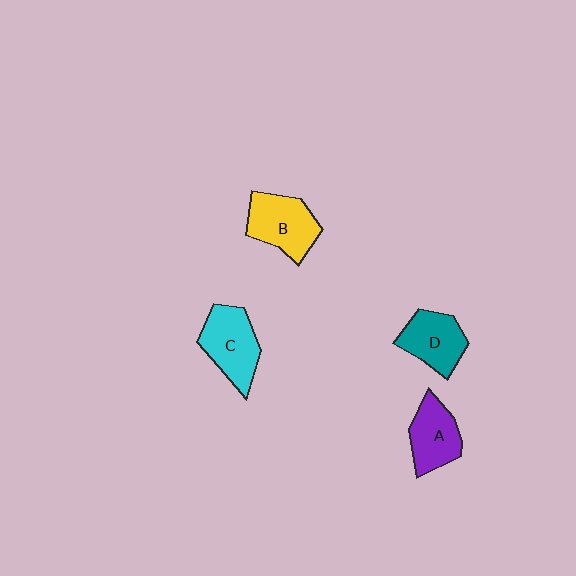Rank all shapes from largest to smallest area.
From largest to smallest: B (yellow), C (cyan), D (teal), A (purple).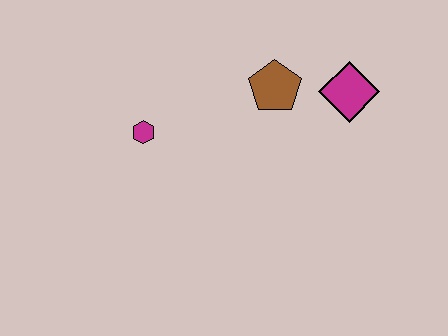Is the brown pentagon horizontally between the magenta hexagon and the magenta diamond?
Yes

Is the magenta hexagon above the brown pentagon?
No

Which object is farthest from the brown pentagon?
The magenta hexagon is farthest from the brown pentagon.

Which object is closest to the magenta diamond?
The brown pentagon is closest to the magenta diamond.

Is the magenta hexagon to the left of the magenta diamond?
Yes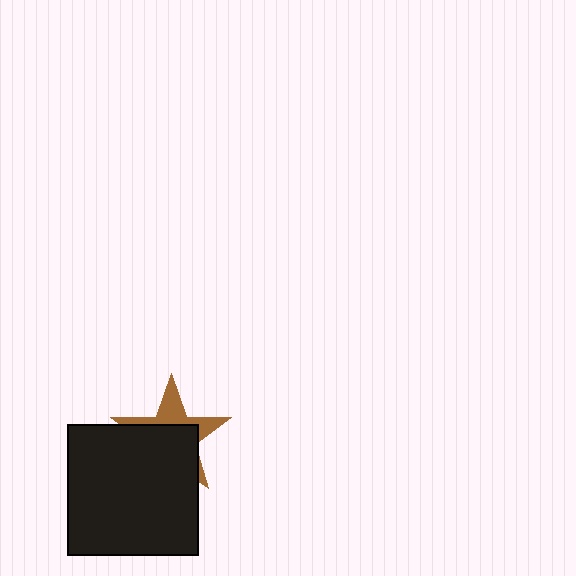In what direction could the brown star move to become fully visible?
The brown star could move up. That would shift it out from behind the black square entirely.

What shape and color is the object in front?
The object in front is a black square.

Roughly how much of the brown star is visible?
A small part of it is visible (roughly 36%).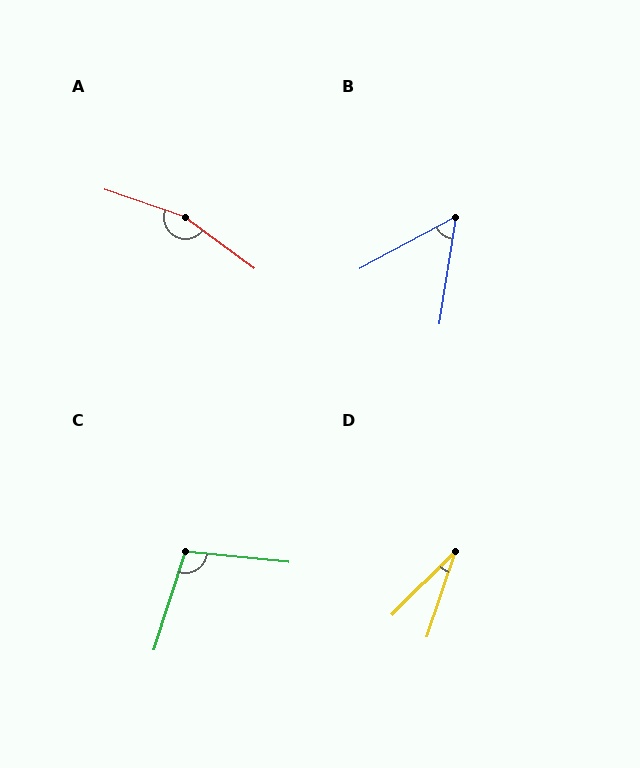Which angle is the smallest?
D, at approximately 27 degrees.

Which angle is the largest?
A, at approximately 163 degrees.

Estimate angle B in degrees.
Approximately 53 degrees.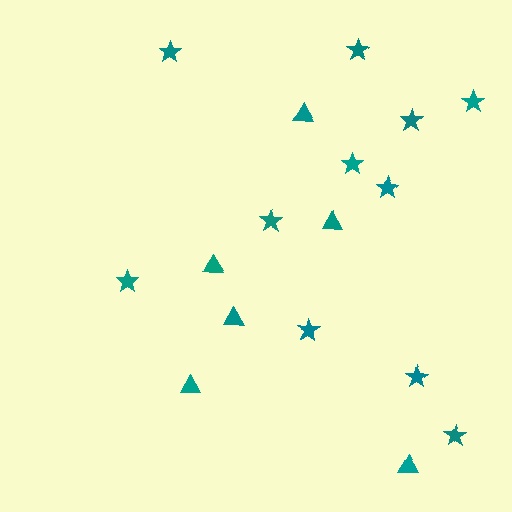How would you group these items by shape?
There are 2 groups: one group of stars (11) and one group of triangles (6).